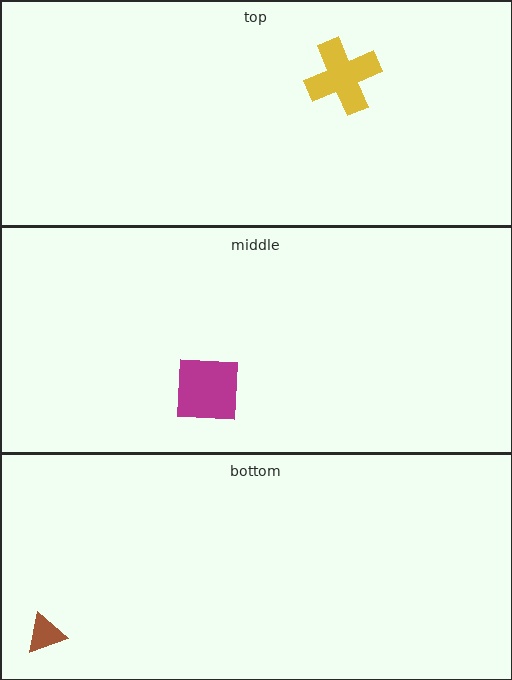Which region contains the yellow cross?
The top region.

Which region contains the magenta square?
The middle region.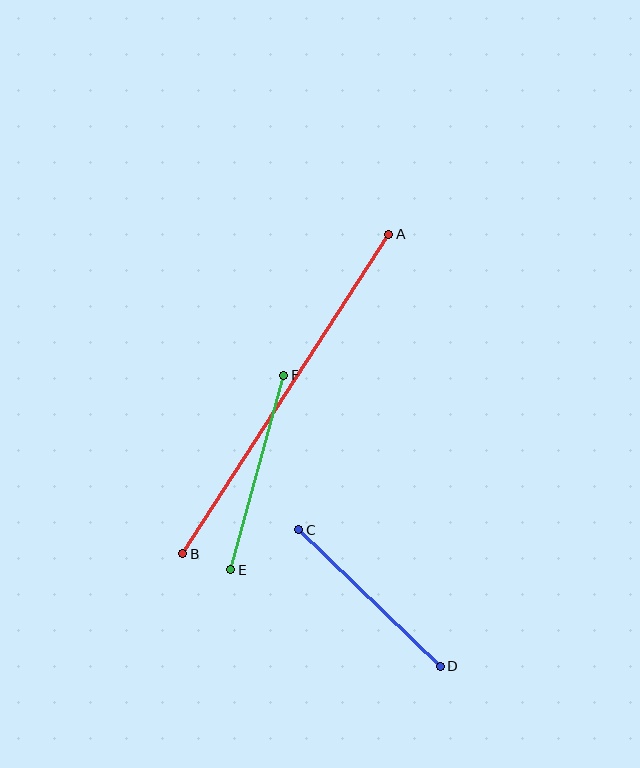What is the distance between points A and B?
The distance is approximately 380 pixels.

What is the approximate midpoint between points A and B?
The midpoint is at approximately (286, 394) pixels.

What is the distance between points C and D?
The distance is approximately 197 pixels.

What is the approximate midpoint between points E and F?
The midpoint is at approximately (257, 473) pixels.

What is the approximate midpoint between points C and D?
The midpoint is at approximately (370, 598) pixels.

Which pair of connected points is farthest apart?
Points A and B are farthest apart.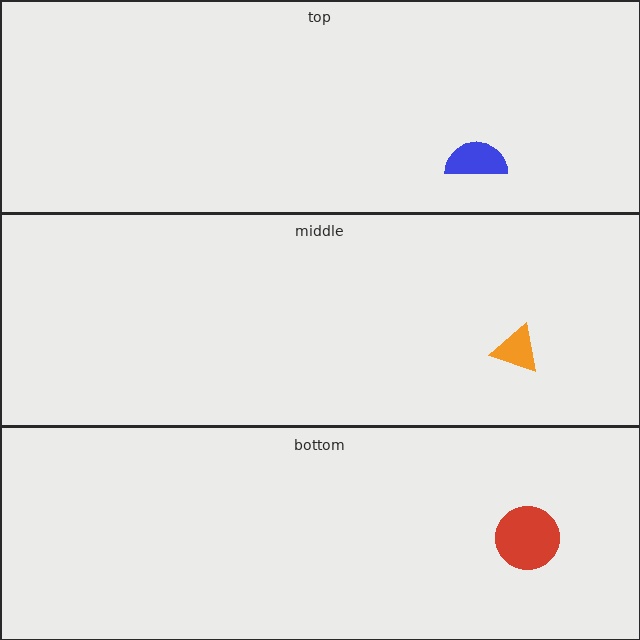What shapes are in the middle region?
The orange triangle.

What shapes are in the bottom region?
The red circle.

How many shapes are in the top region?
1.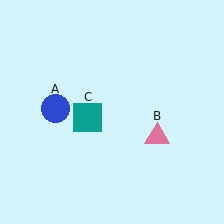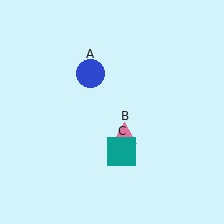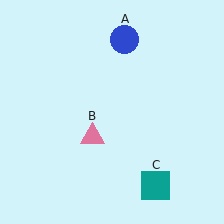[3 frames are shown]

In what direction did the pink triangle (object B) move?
The pink triangle (object B) moved left.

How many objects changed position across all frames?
3 objects changed position: blue circle (object A), pink triangle (object B), teal square (object C).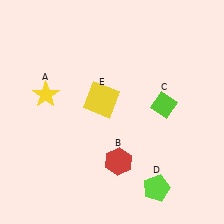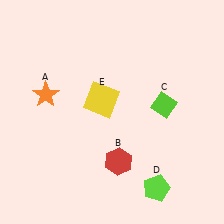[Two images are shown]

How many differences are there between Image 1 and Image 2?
There is 1 difference between the two images.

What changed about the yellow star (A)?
In Image 1, A is yellow. In Image 2, it changed to orange.